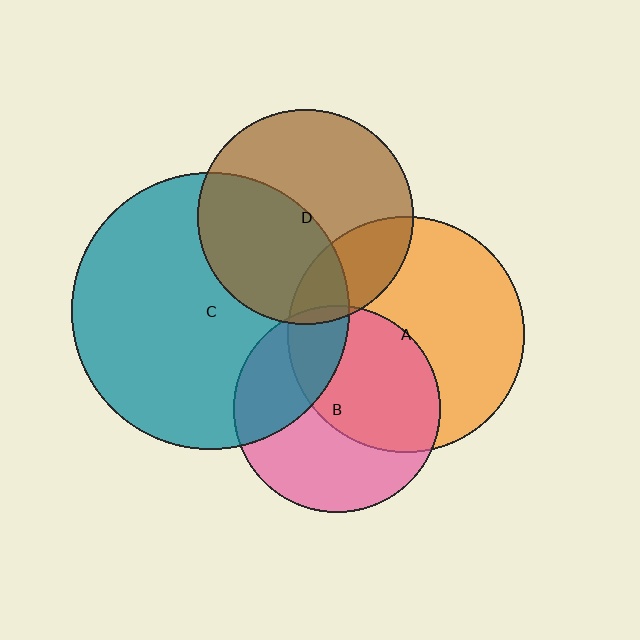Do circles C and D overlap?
Yes.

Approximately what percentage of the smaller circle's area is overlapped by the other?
Approximately 45%.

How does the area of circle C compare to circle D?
Approximately 1.7 times.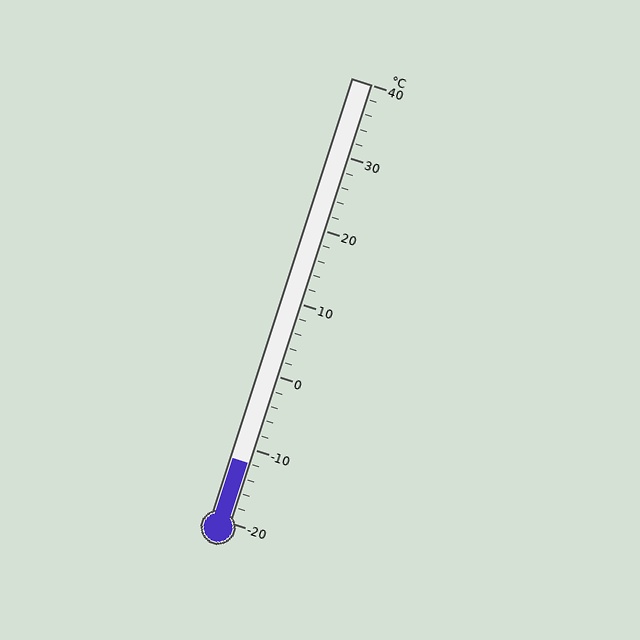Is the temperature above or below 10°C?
The temperature is below 10°C.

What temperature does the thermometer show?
The thermometer shows approximately -12°C.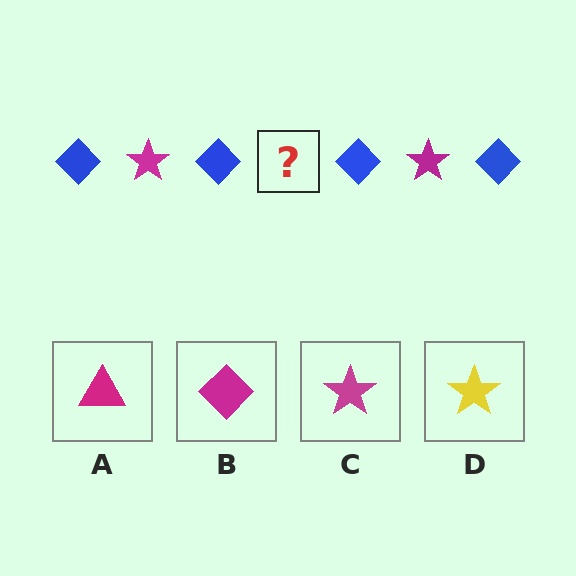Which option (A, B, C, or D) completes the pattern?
C.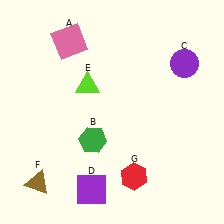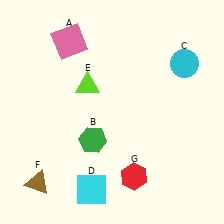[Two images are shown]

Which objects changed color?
C changed from purple to cyan. D changed from purple to cyan.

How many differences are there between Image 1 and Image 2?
There are 2 differences between the two images.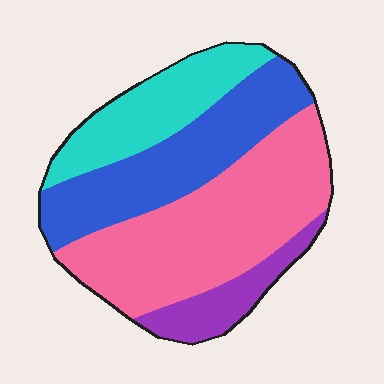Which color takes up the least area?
Purple, at roughly 10%.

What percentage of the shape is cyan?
Cyan covers 19% of the shape.